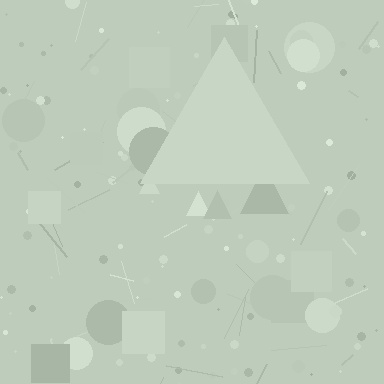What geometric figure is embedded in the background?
A triangle is embedded in the background.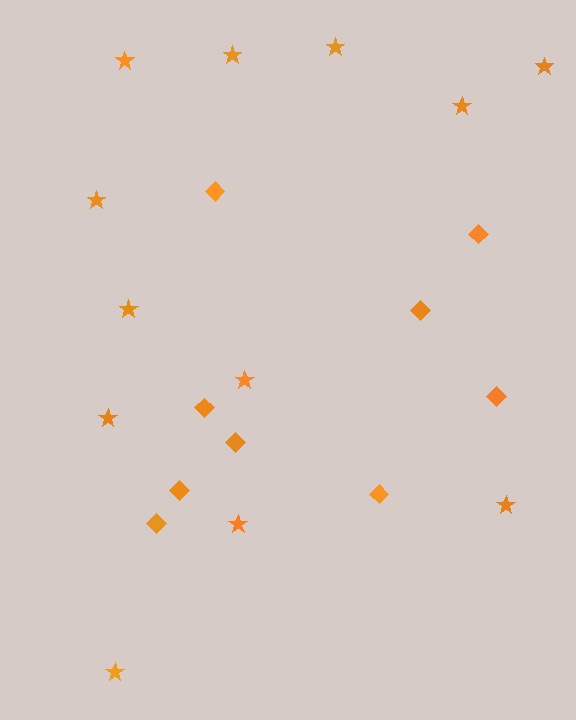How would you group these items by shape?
There are 2 groups: one group of stars (12) and one group of diamonds (9).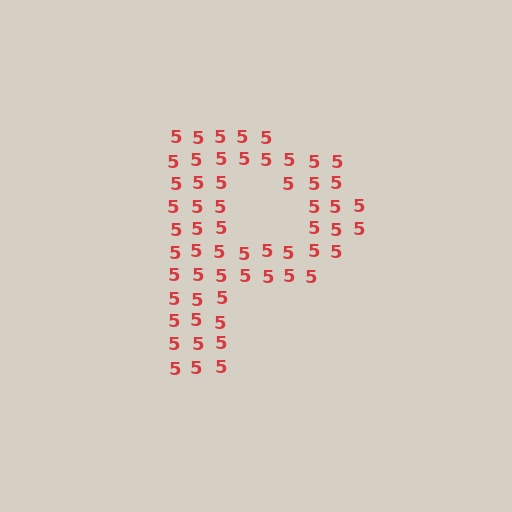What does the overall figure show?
The overall figure shows the letter P.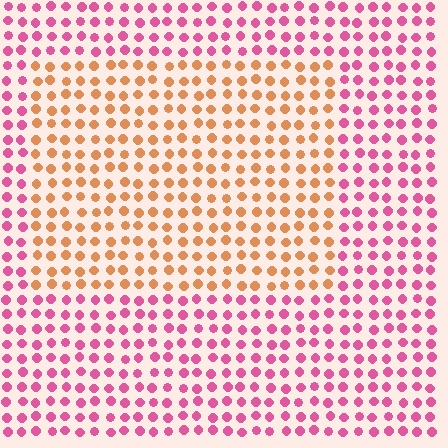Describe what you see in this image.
The image is filled with small pink elements in a uniform arrangement. A rectangle-shaped region is visible where the elements are tinted to a slightly different hue, forming a subtle color boundary.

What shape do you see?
I see a rectangle.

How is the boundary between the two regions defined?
The boundary is defined purely by a slight shift in hue (about 55 degrees). Spacing, size, and orientation are identical on both sides.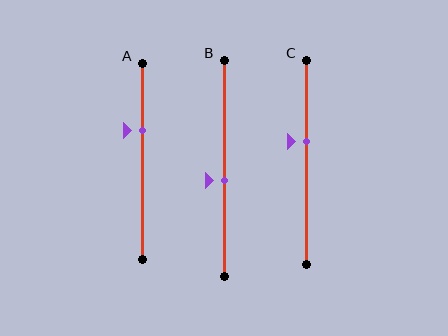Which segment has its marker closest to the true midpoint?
Segment B has its marker closest to the true midpoint.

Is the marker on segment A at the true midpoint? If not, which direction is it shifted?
No, the marker on segment A is shifted upward by about 16% of the segment length.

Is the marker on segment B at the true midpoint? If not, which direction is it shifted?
No, the marker on segment B is shifted downward by about 6% of the segment length.